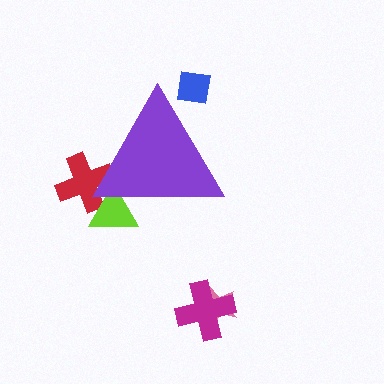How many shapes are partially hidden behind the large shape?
3 shapes are partially hidden.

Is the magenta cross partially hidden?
No, the magenta cross is fully visible.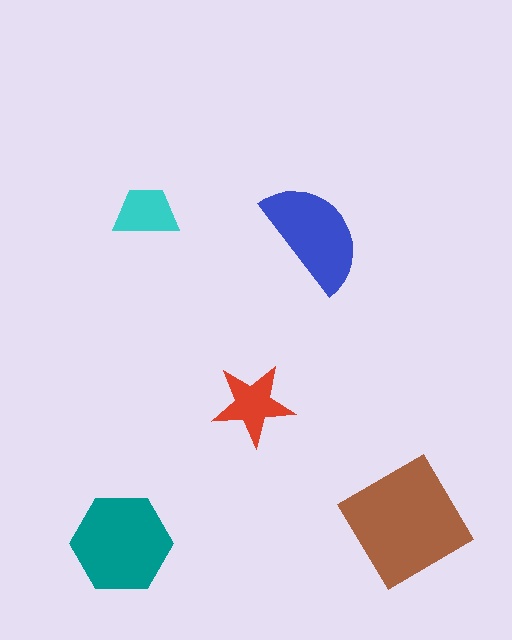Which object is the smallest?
The cyan trapezoid.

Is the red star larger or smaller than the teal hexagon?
Smaller.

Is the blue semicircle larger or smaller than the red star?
Larger.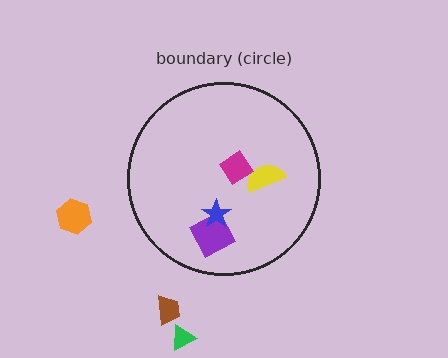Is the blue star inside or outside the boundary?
Inside.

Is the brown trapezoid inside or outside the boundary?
Outside.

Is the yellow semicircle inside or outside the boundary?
Inside.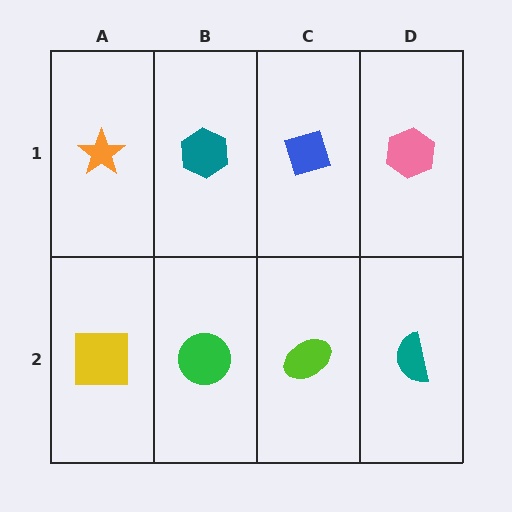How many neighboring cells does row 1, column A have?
2.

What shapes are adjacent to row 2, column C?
A blue diamond (row 1, column C), a green circle (row 2, column B), a teal semicircle (row 2, column D).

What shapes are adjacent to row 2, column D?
A pink hexagon (row 1, column D), a lime ellipse (row 2, column C).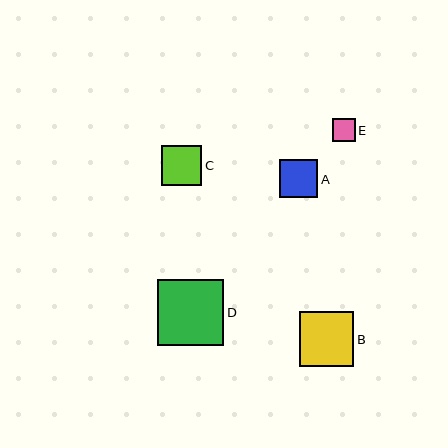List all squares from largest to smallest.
From largest to smallest: D, B, C, A, E.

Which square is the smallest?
Square E is the smallest with a size of approximately 23 pixels.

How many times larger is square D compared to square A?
Square D is approximately 1.7 times the size of square A.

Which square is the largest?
Square D is the largest with a size of approximately 66 pixels.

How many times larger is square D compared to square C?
Square D is approximately 1.6 times the size of square C.